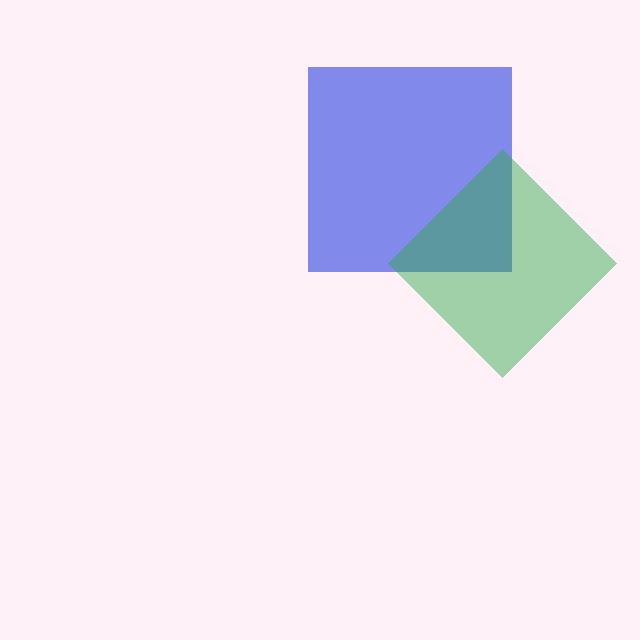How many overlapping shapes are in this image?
There are 2 overlapping shapes in the image.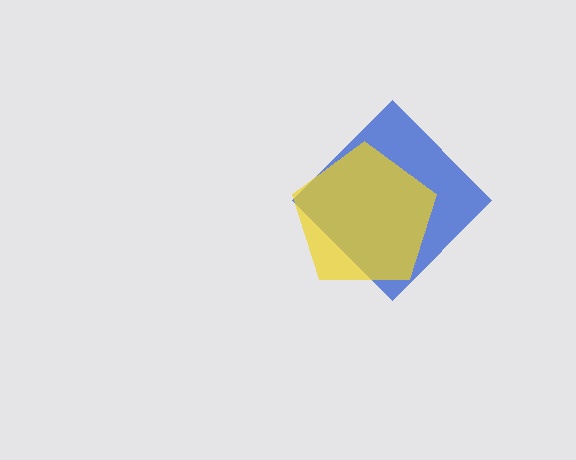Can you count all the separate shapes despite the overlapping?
Yes, there are 2 separate shapes.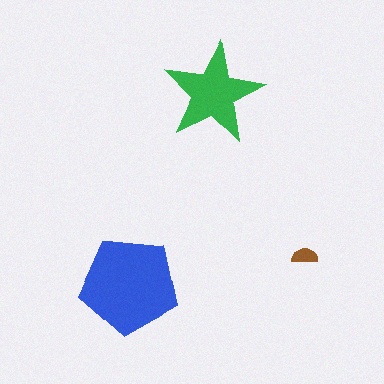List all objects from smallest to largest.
The brown semicircle, the green star, the blue pentagon.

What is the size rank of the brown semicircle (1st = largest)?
3rd.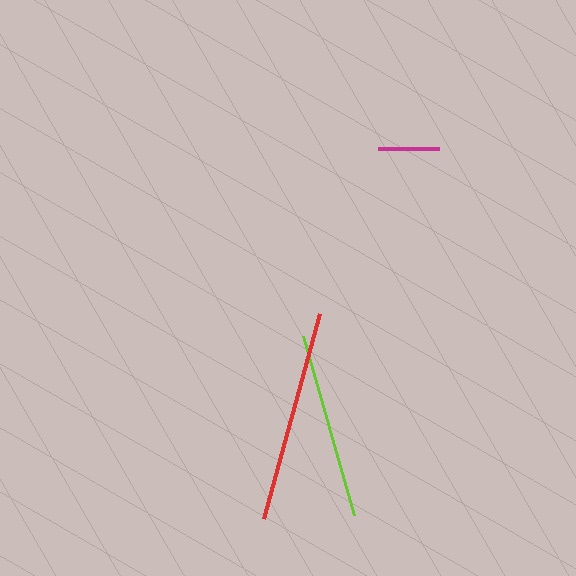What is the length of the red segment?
The red segment is approximately 212 pixels long.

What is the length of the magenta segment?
The magenta segment is approximately 61 pixels long.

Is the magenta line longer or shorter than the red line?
The red line is longer than the magenta line.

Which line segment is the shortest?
The magenta line is the shortest at approximately 61 pixels.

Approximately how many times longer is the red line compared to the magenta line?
The red line is approximately 3.5 times the length of the magenta line.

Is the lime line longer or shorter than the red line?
The red line is longer than the lime line.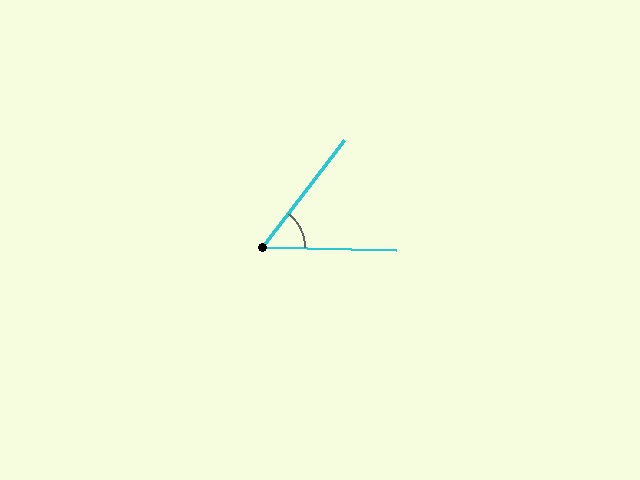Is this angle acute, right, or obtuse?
It is acute.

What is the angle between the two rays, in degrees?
Approximately 54 degrees.